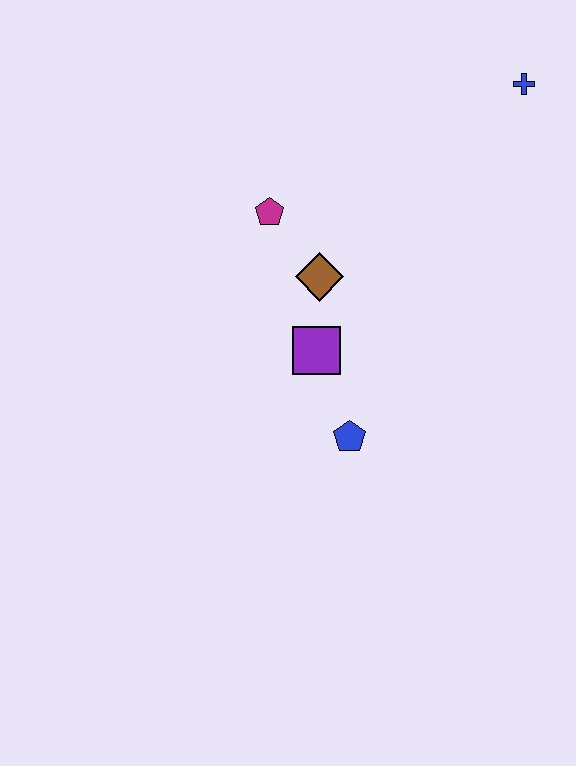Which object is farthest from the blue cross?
The blue pentagon is farthest from the blue cross.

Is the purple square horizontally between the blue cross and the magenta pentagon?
Yes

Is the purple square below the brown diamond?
Yes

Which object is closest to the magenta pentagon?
The brown diamond is closest to the magenta pentagon.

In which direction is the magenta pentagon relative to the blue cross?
The magenta pentagon is to the left of the blue cross.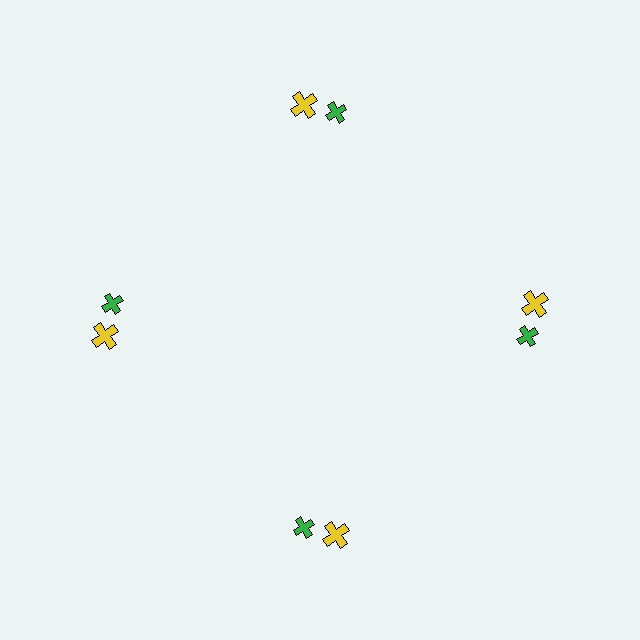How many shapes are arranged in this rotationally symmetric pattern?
There are 8 shapes, arranged in 4 groups of 2.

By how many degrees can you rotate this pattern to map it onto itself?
The pattern maps onto itself every 90 degrees of rotation.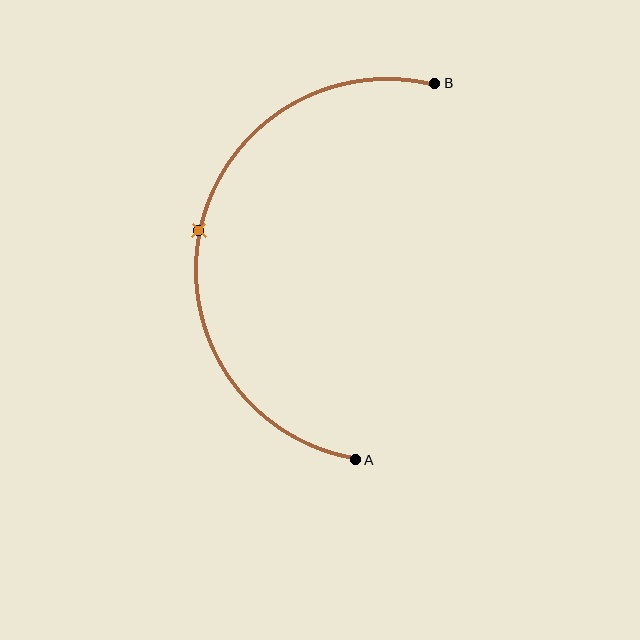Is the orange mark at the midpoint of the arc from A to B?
Yes. The orange mark lies on the arc at equal arc-length from both A and B — it is the arc midpoint.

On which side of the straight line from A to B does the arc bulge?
The arc bulges to the left of the straight line connecting A and B.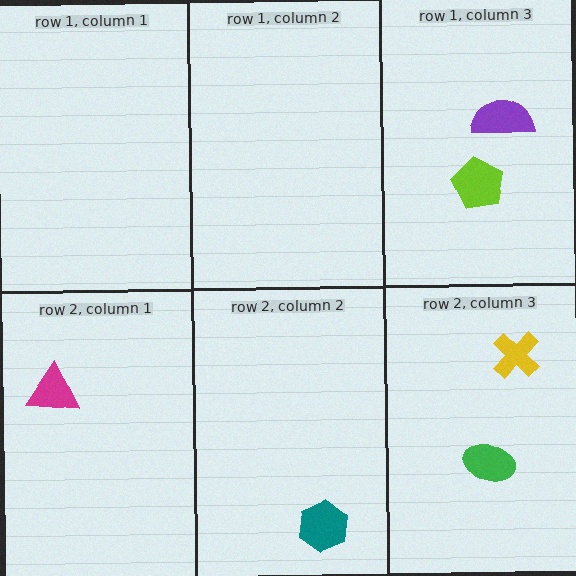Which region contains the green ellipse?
The row 2, column 3 region.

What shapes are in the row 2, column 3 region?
The green ellipse, the yellow cross.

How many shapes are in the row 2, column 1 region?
1.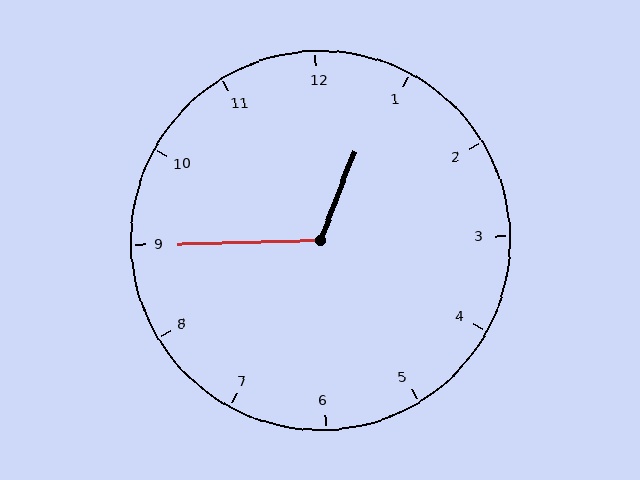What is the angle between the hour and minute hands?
Approximately 112 degrees.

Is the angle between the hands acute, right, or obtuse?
It is obtuse.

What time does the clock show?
12:45.